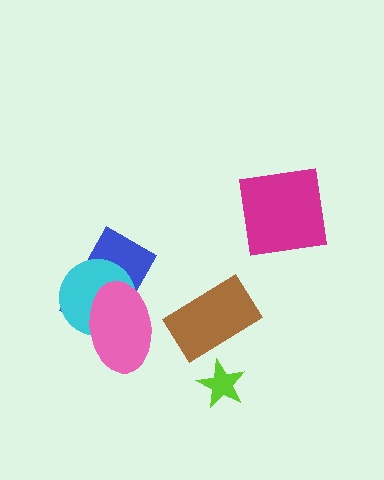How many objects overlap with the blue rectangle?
2 objects overlap with the blue rectangle.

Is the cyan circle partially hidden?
Yes, it is partially covered by another shape.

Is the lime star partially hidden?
No, no other shape covers it.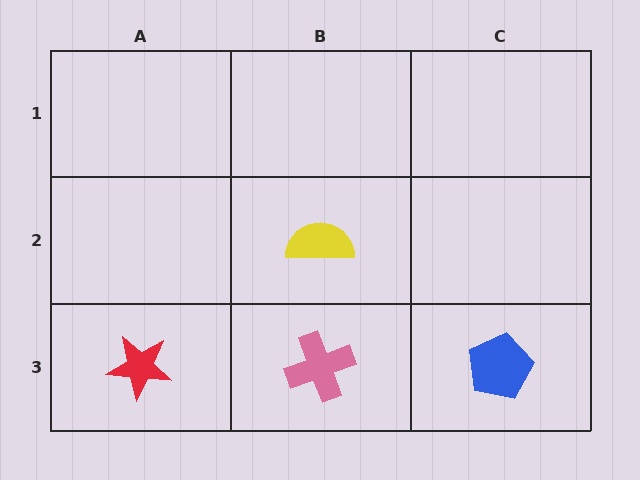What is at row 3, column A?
A red star.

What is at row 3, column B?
A pink cross.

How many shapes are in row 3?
3 shapes.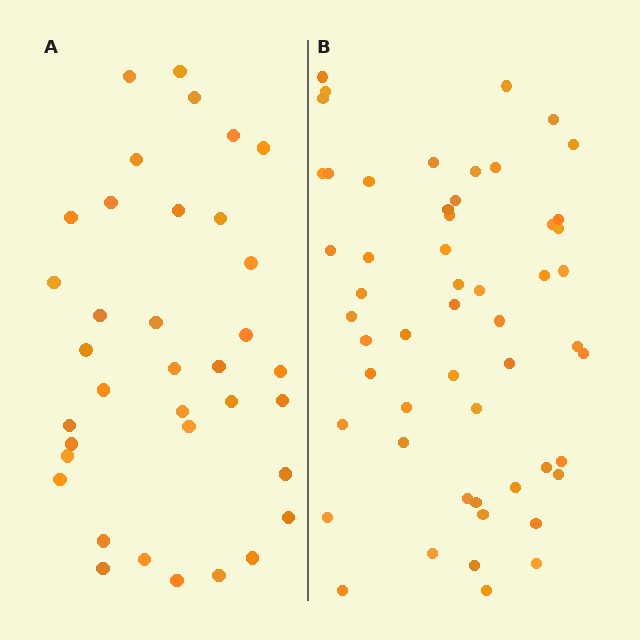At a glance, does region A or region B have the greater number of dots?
Region B (the right region) has more dots.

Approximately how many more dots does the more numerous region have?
Region B has approximately 20 more dots than region A.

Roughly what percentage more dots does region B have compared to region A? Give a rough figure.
About 50% more.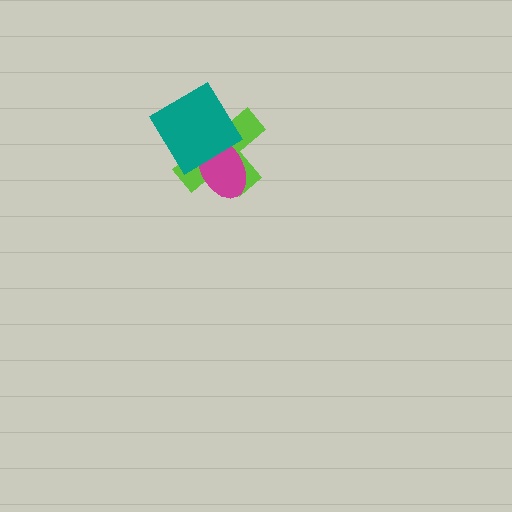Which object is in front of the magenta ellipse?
The teal diamond is in front of the magenta ellipse.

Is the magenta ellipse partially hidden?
Yes, it is partially covered by another shape.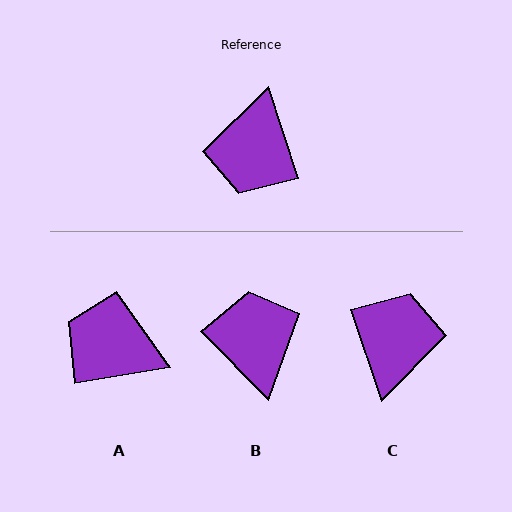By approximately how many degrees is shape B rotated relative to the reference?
Approximately 154 degrees clockwise.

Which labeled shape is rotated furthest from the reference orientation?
C, about 179 degrees away.